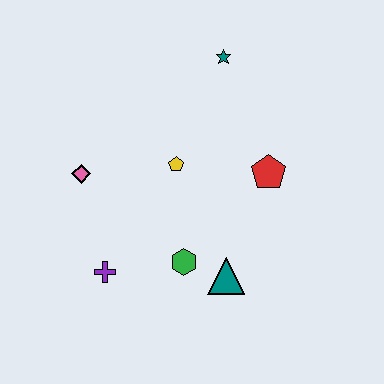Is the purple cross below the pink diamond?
Yes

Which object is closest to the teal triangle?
The green hexagon is closest to the teal triangle.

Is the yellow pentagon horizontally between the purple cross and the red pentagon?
Yes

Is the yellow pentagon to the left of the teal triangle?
Yes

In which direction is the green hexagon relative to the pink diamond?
The green hexagon is to the right of the pink diamond.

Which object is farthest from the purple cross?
The teal star is farthest from the purple cross.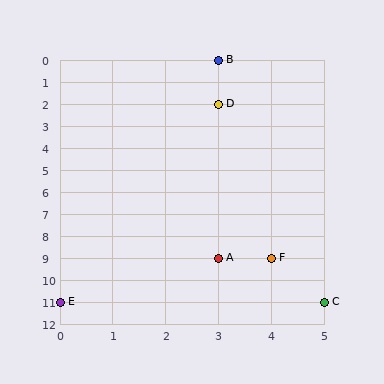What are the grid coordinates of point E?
Point E is at grid coordinates (0, 11).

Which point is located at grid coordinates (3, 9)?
Point A is at (3, 9).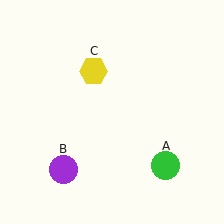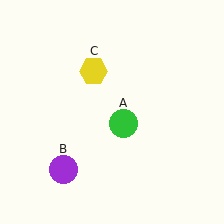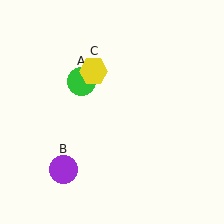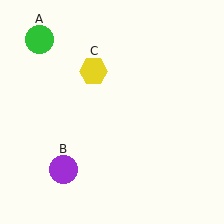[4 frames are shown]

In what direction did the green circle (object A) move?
The green circle (object A) moved up and to the left.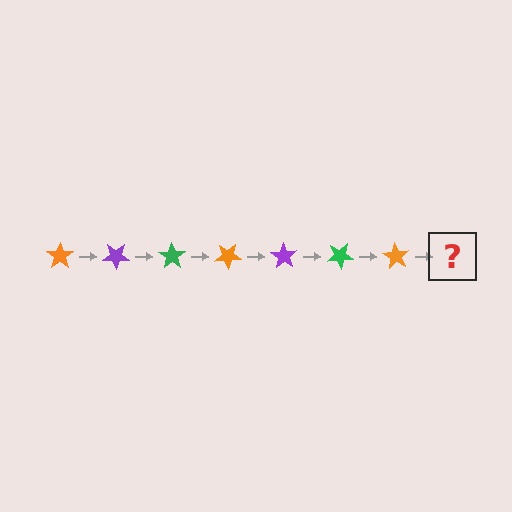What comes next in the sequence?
The next element should be a purple star, rotated 245 degrees from the start.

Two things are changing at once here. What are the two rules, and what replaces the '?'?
The two rules are that it rotates 35 degrees each step and the color cycles through orange, purple, and green. The '?' should be a purple star, rotated 245 degrees from the start.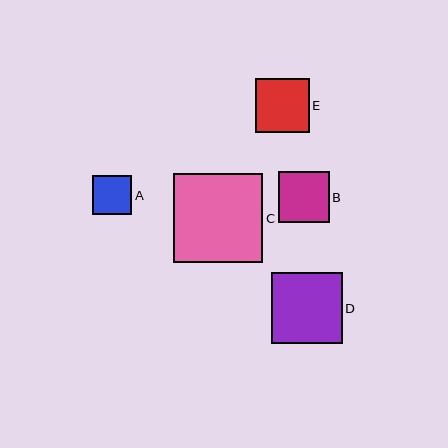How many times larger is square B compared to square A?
Square B is approximately 1.3 times the size of square A.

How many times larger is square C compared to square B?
Square C is approximately 1.8 times the size of square B.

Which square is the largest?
Square C is the largest with a size of approximately 89 pixels.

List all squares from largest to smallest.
From largest to smallest: C, D, E, B, A.